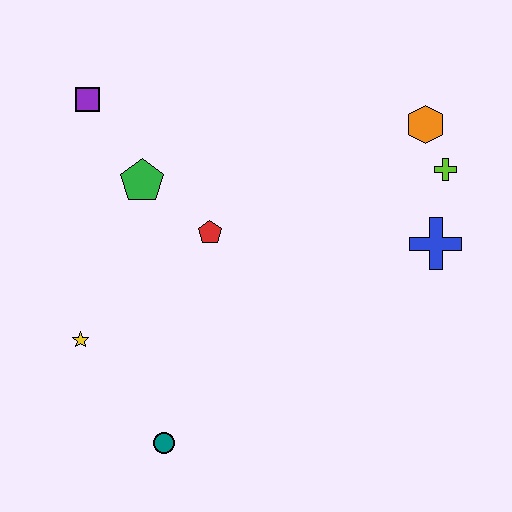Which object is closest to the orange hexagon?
The lime cross is closest to the orange hexagon.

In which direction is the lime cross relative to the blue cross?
The lime cross is above the blue cross.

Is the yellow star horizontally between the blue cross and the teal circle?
No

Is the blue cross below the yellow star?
No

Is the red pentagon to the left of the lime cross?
Yes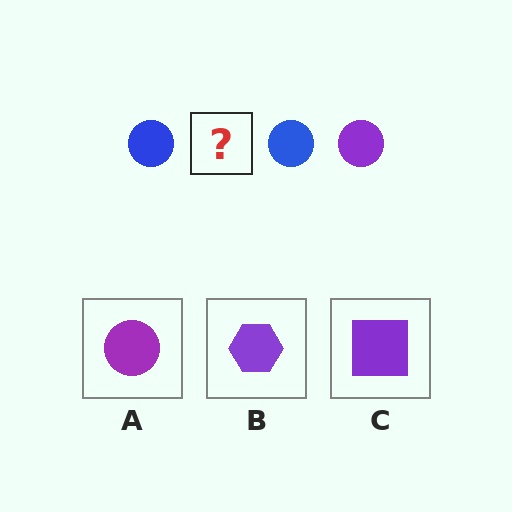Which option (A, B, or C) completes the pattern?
A.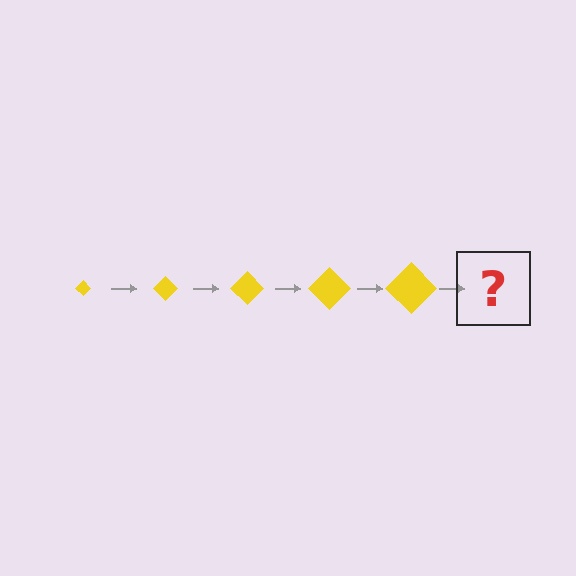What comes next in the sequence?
The next element should be a yellow diamond, larger than the previous one.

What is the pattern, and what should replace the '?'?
The pattern is that the diamond gets progressively larger each step. The '?' should be a yellow diamond, larger than the previous one.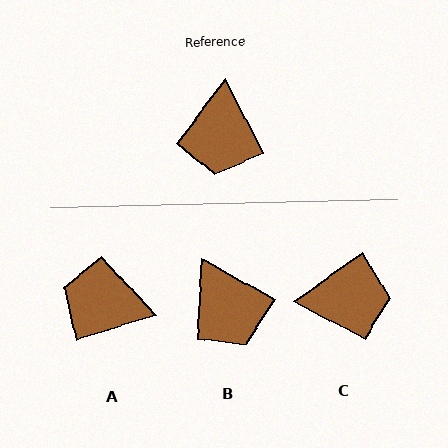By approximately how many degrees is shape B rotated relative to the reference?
Approximately 34 degrees counter-clockwise.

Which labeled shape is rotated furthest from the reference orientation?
A, about 100 degrees away.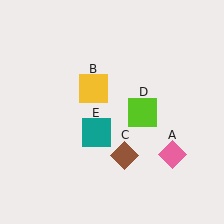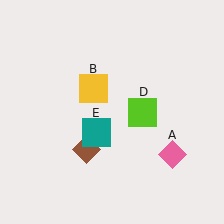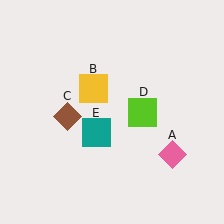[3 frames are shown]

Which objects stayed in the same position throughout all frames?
Pink diamond (object A) and yellow square (object B) and lime square (object D) and teal square (object E) remained stationary.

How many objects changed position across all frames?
1 object changed position: brown diamond (object C).